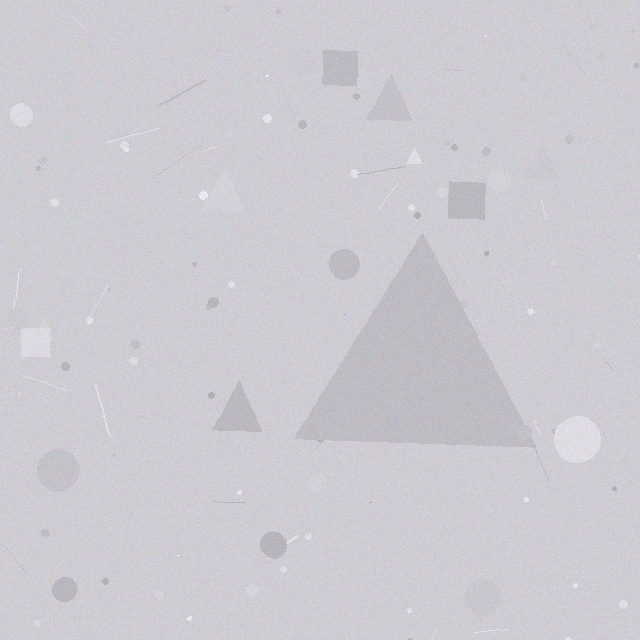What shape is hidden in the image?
A triangle is hidden in the image.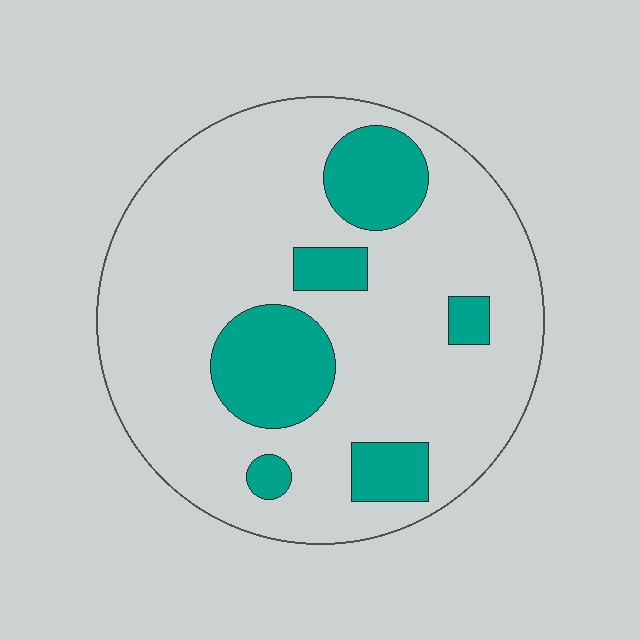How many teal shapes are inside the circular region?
6.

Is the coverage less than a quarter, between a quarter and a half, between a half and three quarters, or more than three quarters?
Less than a quarter.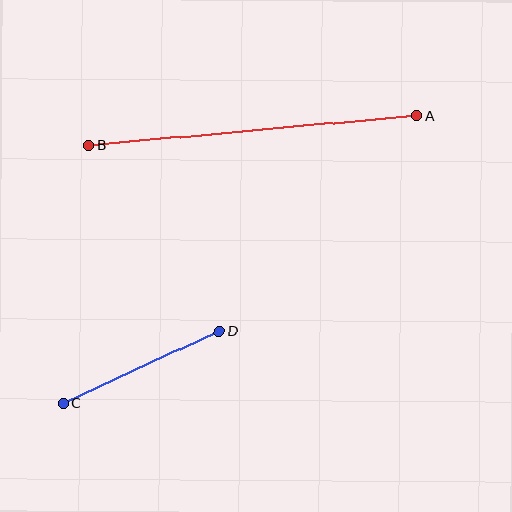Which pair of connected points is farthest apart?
Points A and B are farthest apart.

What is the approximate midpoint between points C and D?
The midpoint is at approximately (141, 367) pixels.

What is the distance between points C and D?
The distance is approximately 172 pixels.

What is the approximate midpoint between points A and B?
The midpoint is at approximately (253, 131) pixels.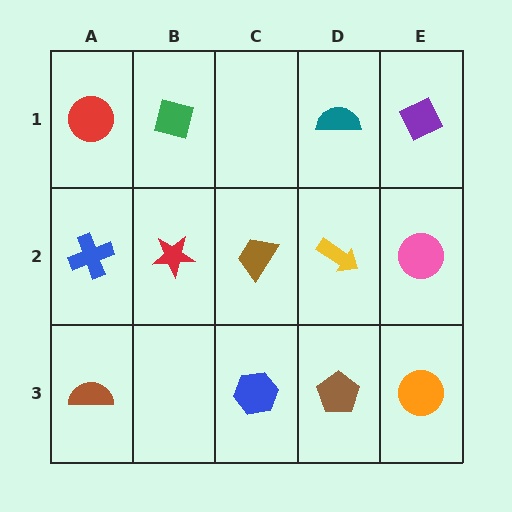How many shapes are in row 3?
4 shapes.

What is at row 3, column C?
A blue hexagon.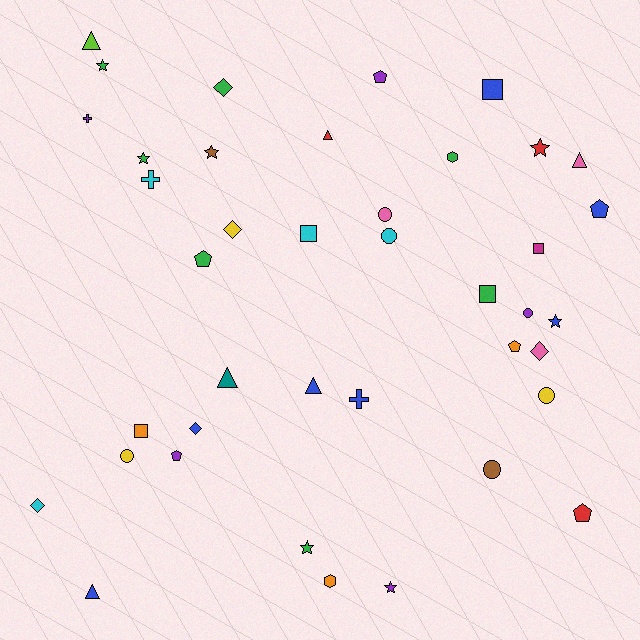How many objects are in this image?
There are 40 objects.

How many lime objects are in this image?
There is 1 lime object.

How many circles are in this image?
There are 6 circles.